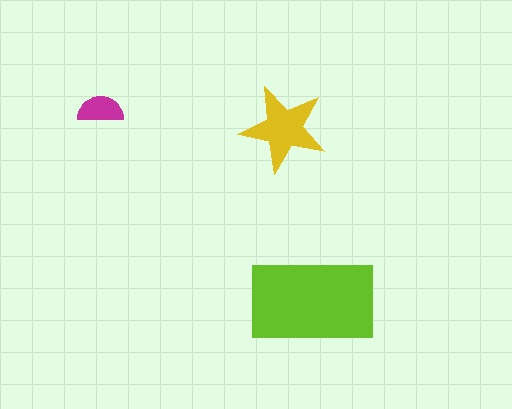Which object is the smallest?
The magenta semicircle.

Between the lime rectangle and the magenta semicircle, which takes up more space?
The lime rectangle.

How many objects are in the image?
There are 3 objects in the image.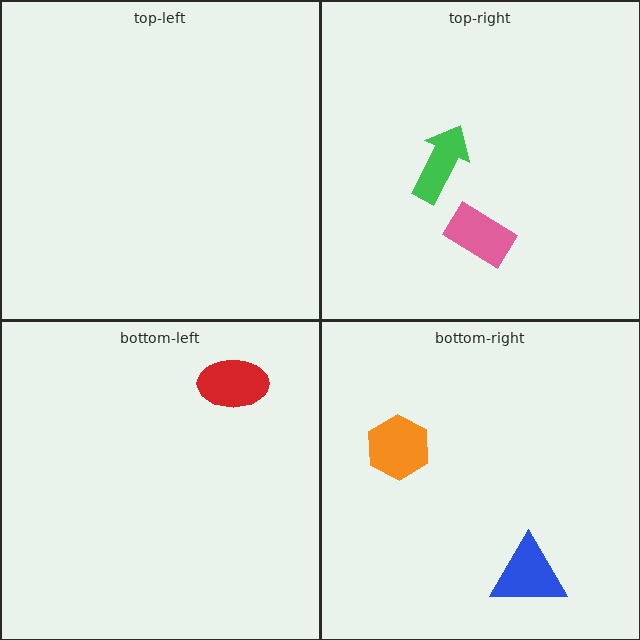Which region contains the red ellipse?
The bottom-left region.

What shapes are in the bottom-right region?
The orange hexagon, the blue triangle.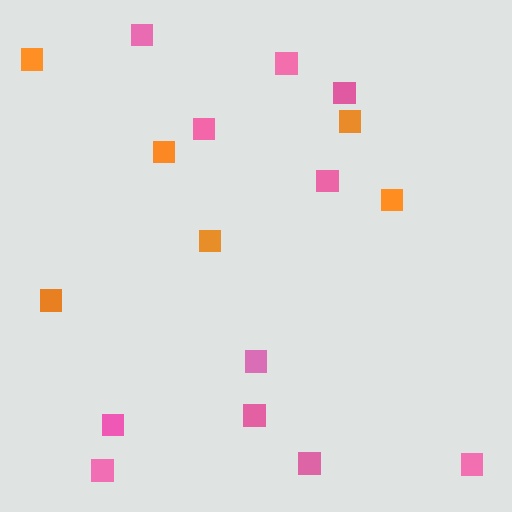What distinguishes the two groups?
There are 2 groups: one group of pink squares (11) and one group of orange squares (6).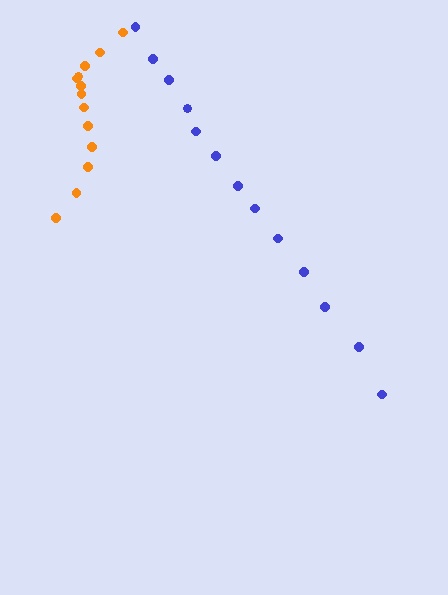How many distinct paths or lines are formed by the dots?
There are 2 distinct paths.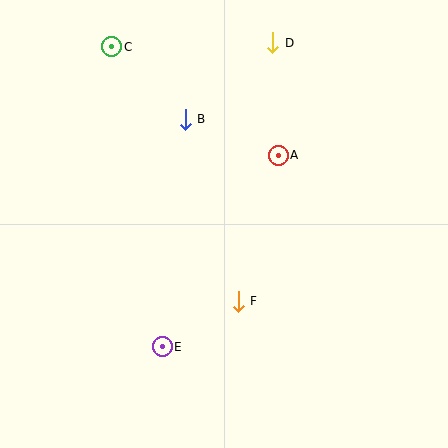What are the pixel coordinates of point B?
Point B is at (185, 119).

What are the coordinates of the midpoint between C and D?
The midpoint between C and D is at (192, 45).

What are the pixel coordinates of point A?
Point A is at (278, 155).